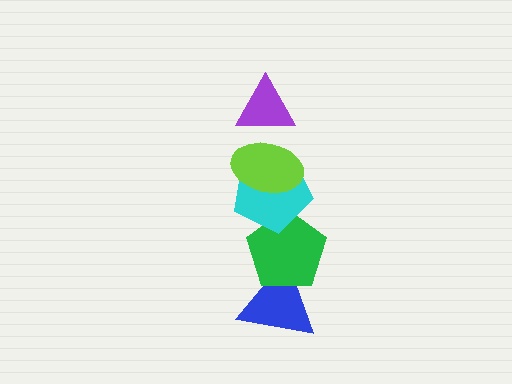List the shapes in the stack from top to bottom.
From top to bottom: the purple triangle, the lime ellipse, the cyan pentagon, the green pentagon, the blue triangle.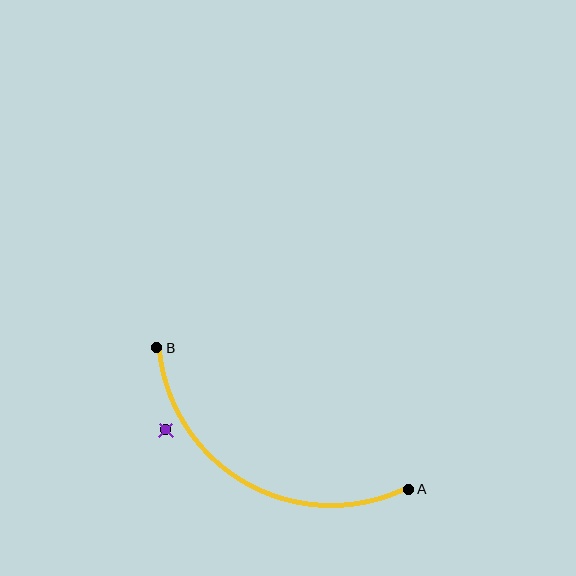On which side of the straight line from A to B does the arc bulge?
The arc bulges below the straight line connecting A and B.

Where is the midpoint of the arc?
The arc midpoint is the point on the curve farthest from the straight line joining A and B. It sits below that line.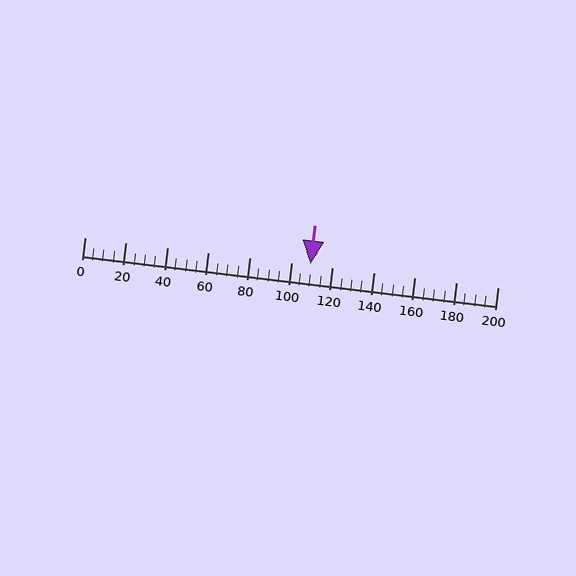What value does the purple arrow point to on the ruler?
The purple arrow points to approximately 110.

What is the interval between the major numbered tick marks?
The major tick marks are spaced 20 units apart.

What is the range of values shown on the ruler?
The ruler shows values from 0 to 200.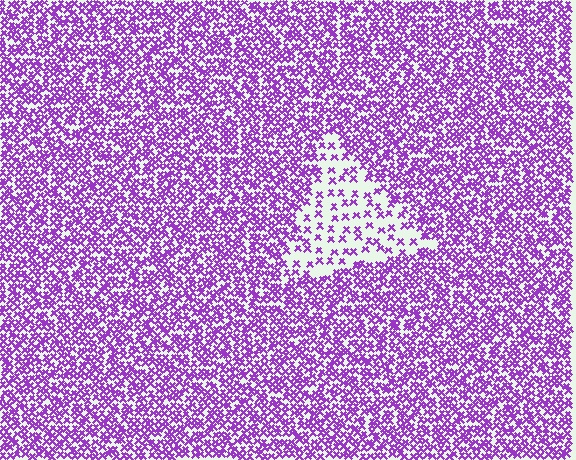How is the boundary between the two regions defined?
The boundary is defined by a change in element density (approximately 2.7x ratio). All elements are the same color, size, and shape.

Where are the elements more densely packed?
The elements are more densely packed outside the triangle boundary.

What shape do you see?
I see a triangle.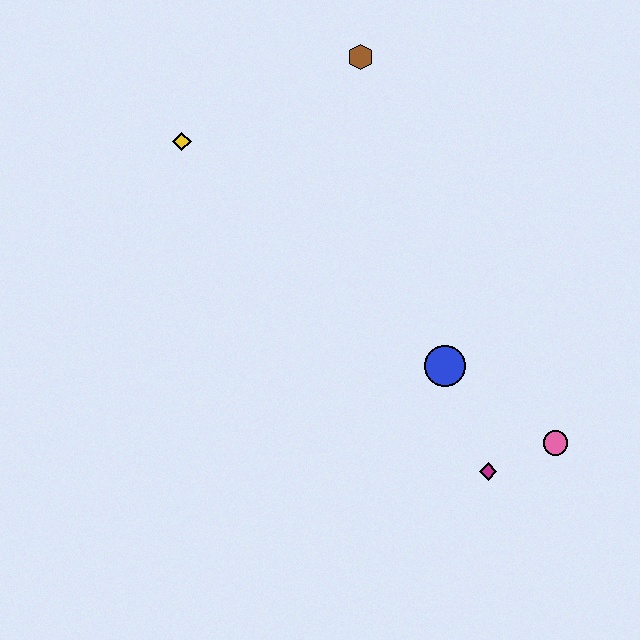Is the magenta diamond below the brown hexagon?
Yes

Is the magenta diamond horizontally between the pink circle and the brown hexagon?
Yes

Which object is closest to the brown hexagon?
The yellow diamond is closest to the brown hexagon.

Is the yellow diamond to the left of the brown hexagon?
Yes